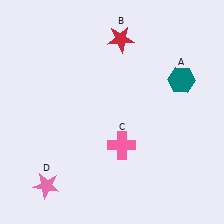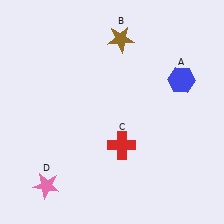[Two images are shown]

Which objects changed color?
A changed from teal to blue. B changed from red to brown. C changed from pink to red.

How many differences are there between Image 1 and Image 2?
There are 3 differences between the two images.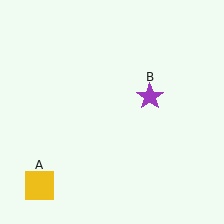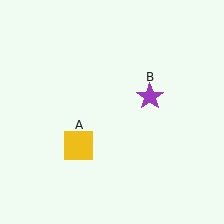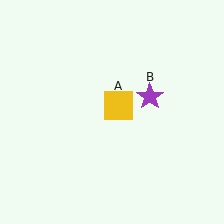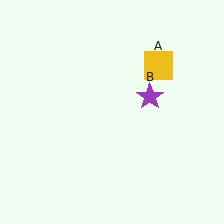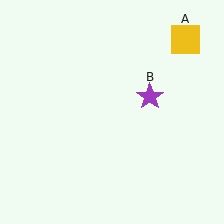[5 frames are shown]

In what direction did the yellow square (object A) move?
The yellow square (object A) moved up and to the right.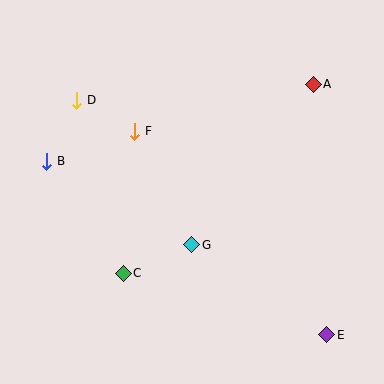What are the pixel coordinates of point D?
Point D is at (77, 100).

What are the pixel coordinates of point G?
Point G is at (192, 245).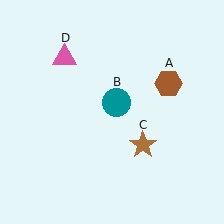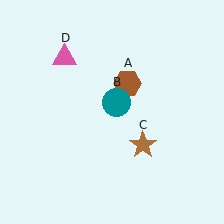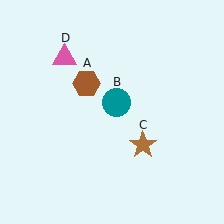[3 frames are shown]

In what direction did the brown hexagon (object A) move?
The brown hexagon (object A) moved left.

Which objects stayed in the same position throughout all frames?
Teal circle (object B) and brown star (object C) and pink triangle (object D) remained stationary.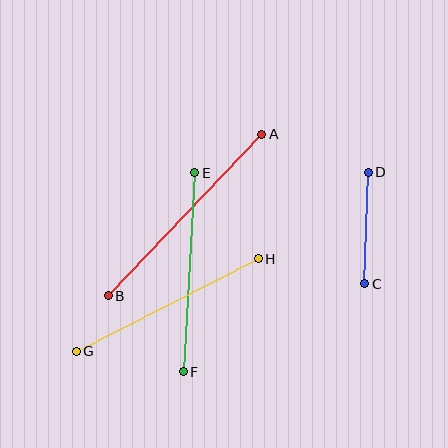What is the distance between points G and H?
The distance is approximately 204 pixels.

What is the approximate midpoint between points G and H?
The midpoint is at approximately (167, 305) pixels.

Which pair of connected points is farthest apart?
Points A and B are farthest apart.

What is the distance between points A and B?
The distance is approximately 222 pixels.